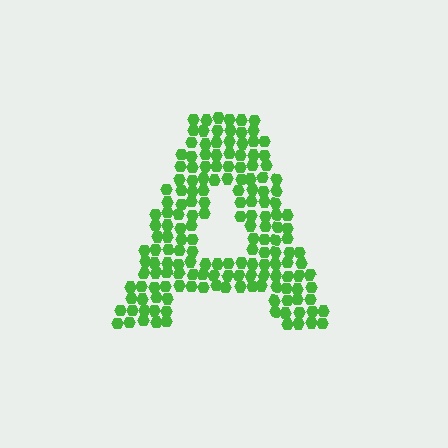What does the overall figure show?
The overall figure shows the letter A.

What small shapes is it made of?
It is made of small hexagons.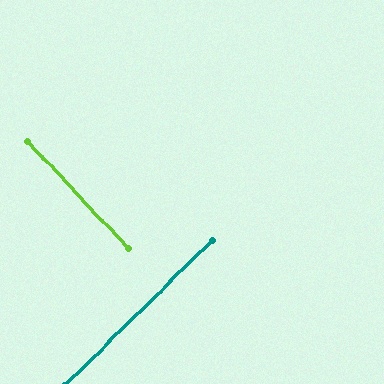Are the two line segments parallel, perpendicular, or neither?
Perpendicular — they meet at approximately 88°.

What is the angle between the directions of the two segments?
Approximately 88 degrees.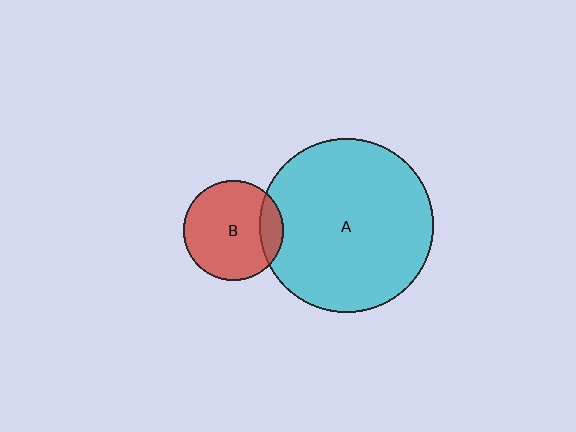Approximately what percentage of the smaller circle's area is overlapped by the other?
Approximately 15%.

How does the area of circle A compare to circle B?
Approximately 3.0 times.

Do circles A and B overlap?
Yes.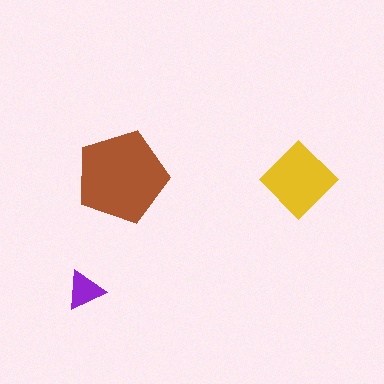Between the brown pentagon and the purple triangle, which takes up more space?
The brown pentagon.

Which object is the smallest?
The purple triangle.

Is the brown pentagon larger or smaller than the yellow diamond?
Larger.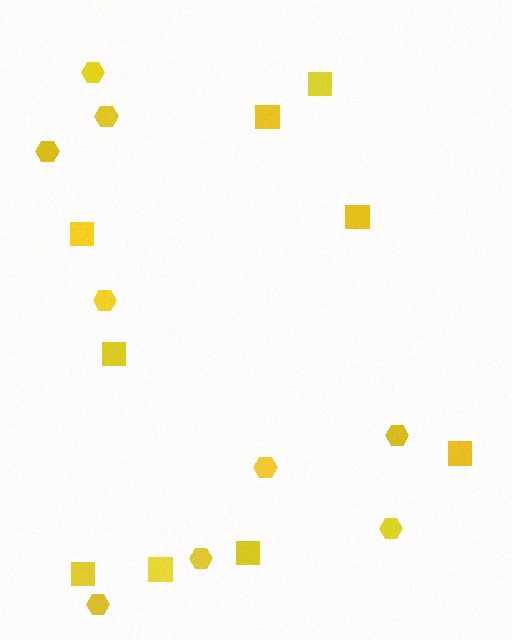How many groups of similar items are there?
There are 2 groups: one group of hexagons (9) and one group of squares (9).